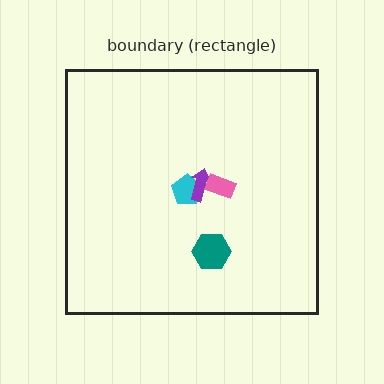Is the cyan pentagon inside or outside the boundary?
Inside.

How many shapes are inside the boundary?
4 inside, 0 outside.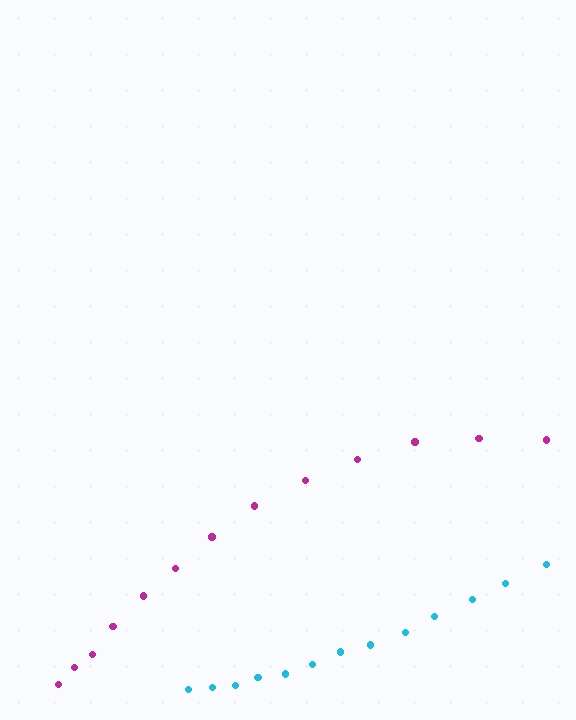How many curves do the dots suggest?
There are 2 distinct paths.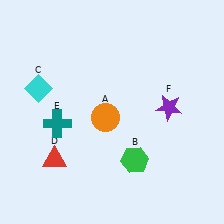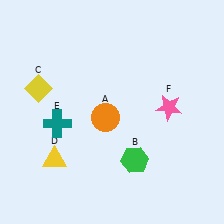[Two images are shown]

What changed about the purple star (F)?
In Image 1, F is purple. In Image 2, it changed to pink.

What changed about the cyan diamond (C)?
In Image 1, C is cyan. In Image 2, it changed to yellow.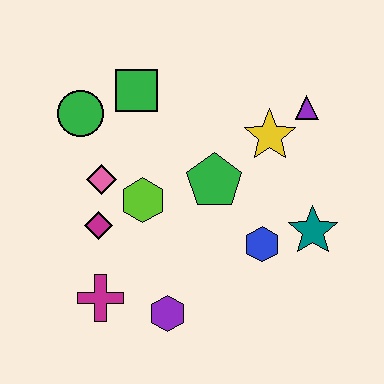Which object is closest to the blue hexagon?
The teal star is closest to the blue hexagon.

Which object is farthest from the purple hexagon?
The purple triangle is farthest from the purple hexagon.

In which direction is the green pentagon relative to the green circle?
The green pentagon is to the right of the green circle.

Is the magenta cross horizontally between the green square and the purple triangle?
No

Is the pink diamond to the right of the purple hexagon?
No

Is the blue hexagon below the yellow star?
Yes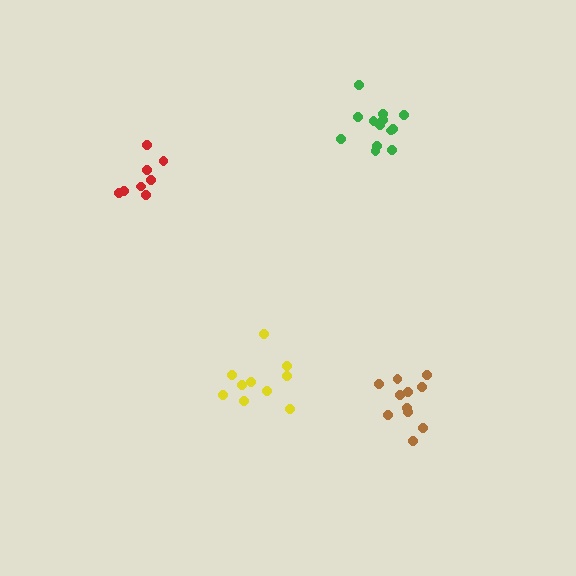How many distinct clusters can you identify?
There are 4 distinct clusters.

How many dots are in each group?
Group 1: 11 dots, Group 2: 8 dots, Group 3: 13 dots, Group 4: 10 dots (42 total).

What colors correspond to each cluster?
The clusters are colored: brown, red, green, yellow.